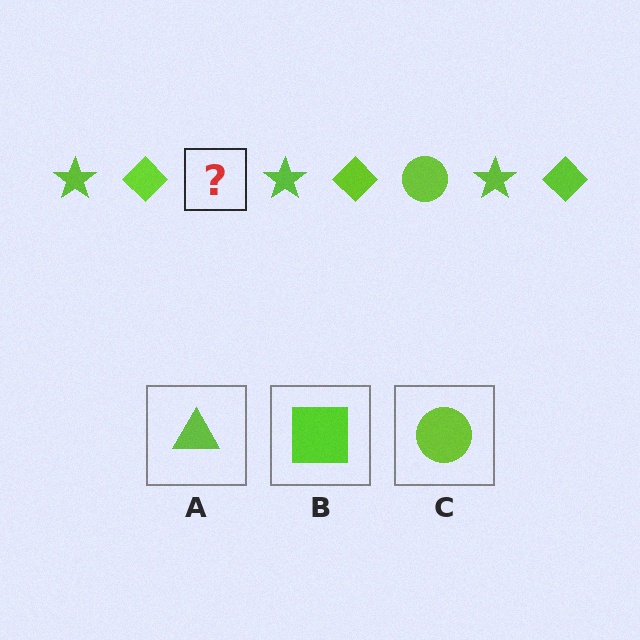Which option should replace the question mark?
Option C.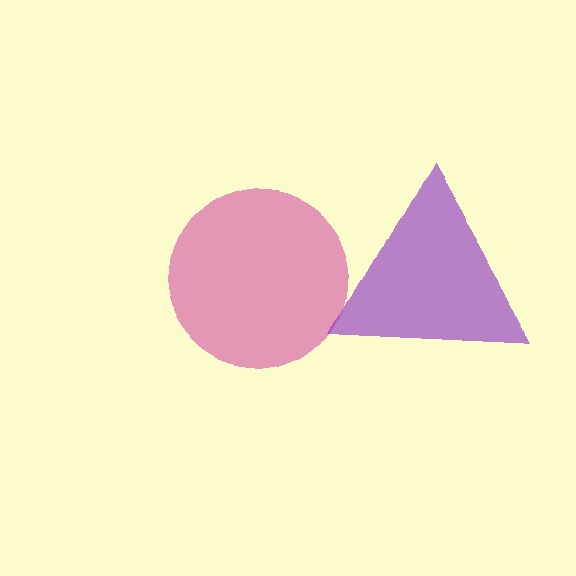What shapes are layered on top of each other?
The layered shapes are: a magenta circle, a purple triangle.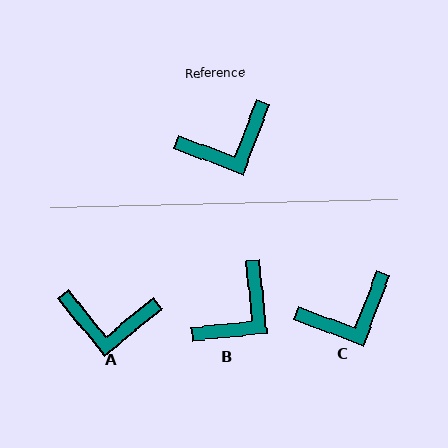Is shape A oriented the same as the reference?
No, it is off by about 30 degrees.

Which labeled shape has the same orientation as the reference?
C.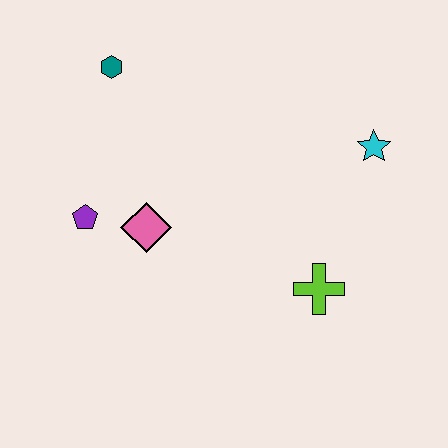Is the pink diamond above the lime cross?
Yes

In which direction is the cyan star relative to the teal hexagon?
The cyan star is to the right of the teal hexagon.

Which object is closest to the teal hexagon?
The purple pentagon is closest to the teal hexagon.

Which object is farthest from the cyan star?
The purple pentagon is farthest from the cyan star.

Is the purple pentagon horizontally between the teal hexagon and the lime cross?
No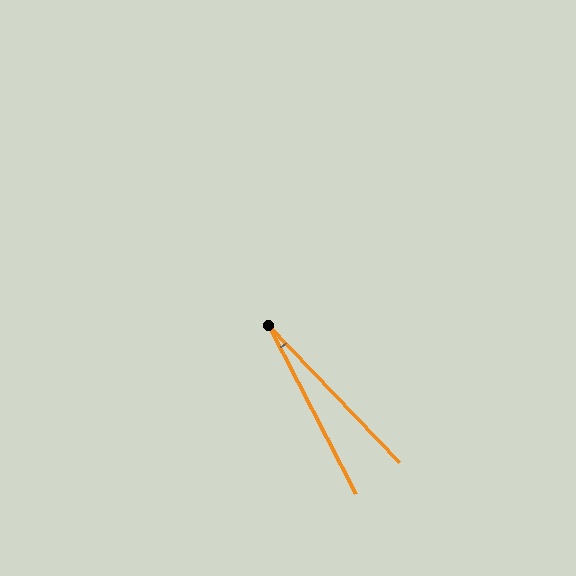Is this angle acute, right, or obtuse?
It is acute.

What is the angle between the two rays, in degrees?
Approximately 16 degrees.